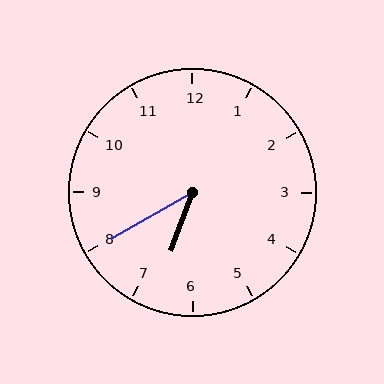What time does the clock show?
6:40.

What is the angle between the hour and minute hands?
Approximately 40 degrees.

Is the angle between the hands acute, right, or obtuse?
It is acute.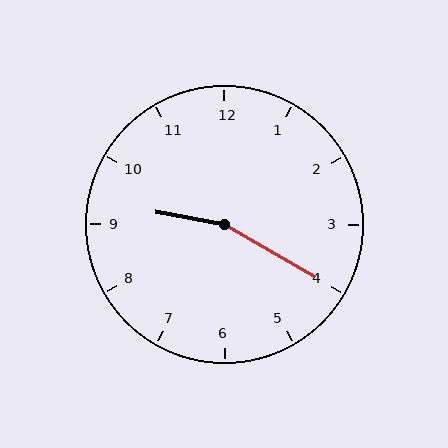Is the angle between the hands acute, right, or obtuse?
It is obtuse.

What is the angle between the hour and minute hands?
Approximately 160 degrees.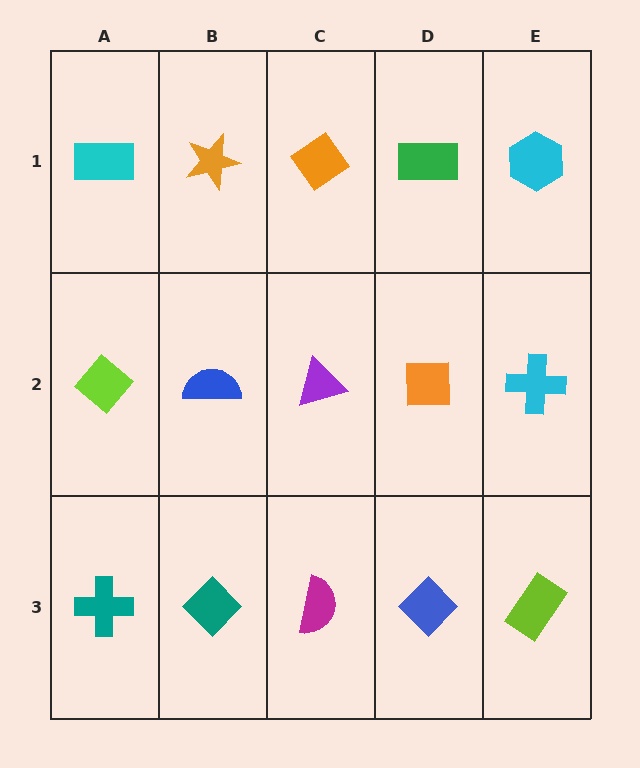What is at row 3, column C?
A magenta semicircle.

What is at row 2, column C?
A purple triangle.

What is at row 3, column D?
A blue diamond.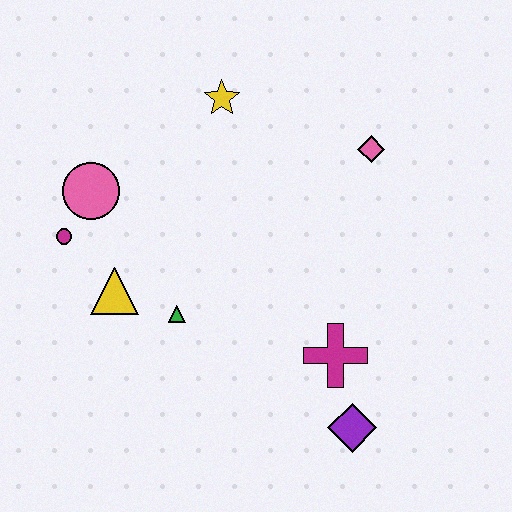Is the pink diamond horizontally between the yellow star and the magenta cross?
No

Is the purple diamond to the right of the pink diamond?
No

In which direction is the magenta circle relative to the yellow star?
The magenta circle is to the left of the yellow star.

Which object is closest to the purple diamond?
The magenta cross is closest to the purple diamond.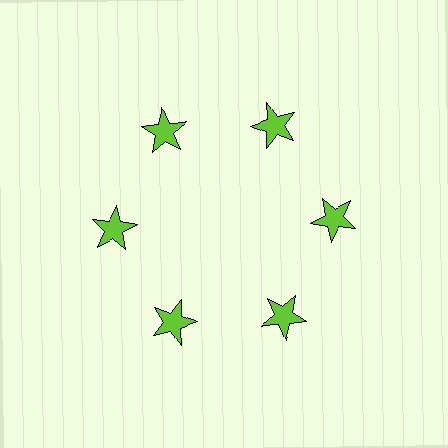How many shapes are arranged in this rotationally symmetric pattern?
There are 6 shapes, arranged in 6 groups of 1.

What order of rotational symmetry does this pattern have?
This pattern has 6-fold rotational symmetry.